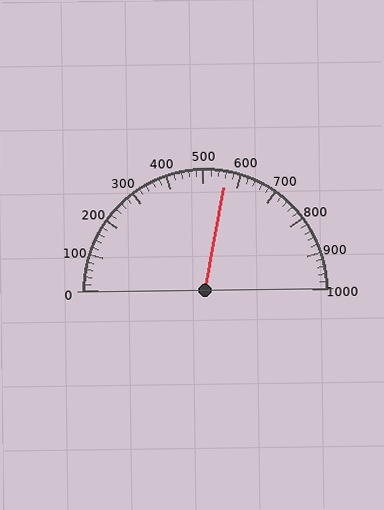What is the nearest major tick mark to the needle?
The nearest major tick mark is 600.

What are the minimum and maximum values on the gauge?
The gauge ranges from 0 to 1000.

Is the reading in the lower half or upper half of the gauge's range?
The reading is in the upper half of the range (0 to 1000).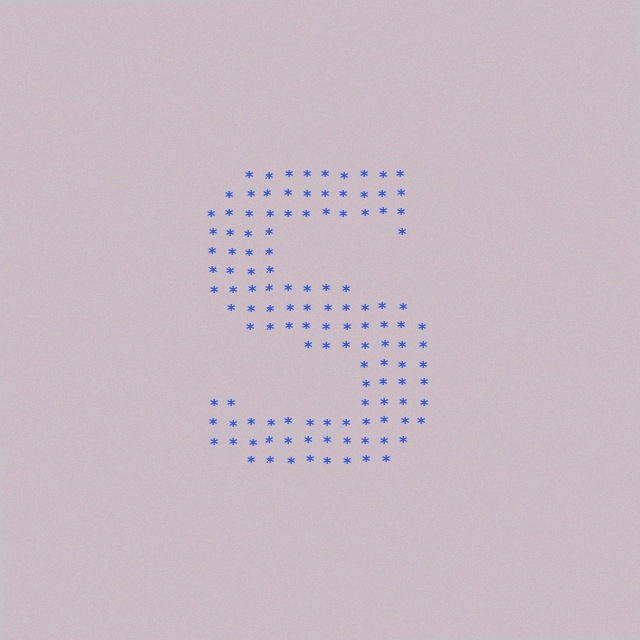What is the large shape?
The large shape is the letter S.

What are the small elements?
The small elements are asterisks.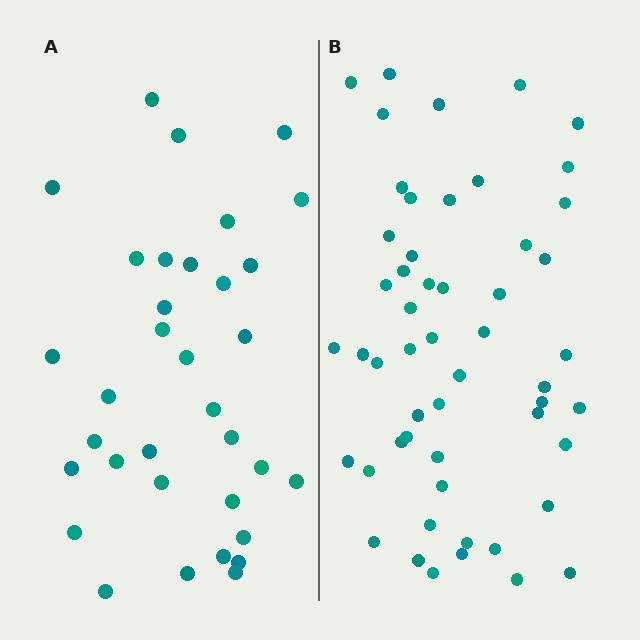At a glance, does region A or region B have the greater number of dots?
Region B (the right region) has more dots.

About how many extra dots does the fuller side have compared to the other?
Region B has approximately 20 more dots than region A.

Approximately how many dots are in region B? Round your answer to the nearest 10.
About 50 dots. (The exact count is 53, which rounds to 50.)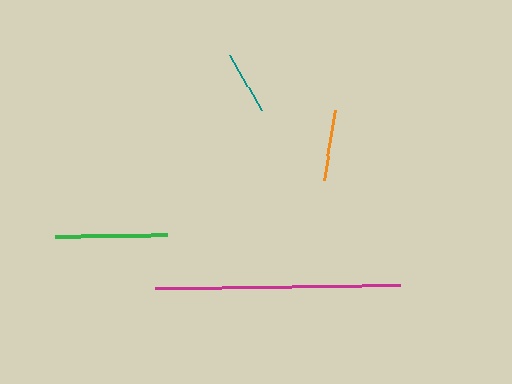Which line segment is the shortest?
The teal line is the shortest at approximately 63 pixels.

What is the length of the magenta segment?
The magenta segment is approximately 244 pixels long.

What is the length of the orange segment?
The orange segment is approximately 71 pixels long.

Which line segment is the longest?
The magenta line is the longest at approximately 244 pixels.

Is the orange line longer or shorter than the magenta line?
The magenta line is longer than the orange line.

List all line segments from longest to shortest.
From longest to shortest: magenta, green, orange, teal.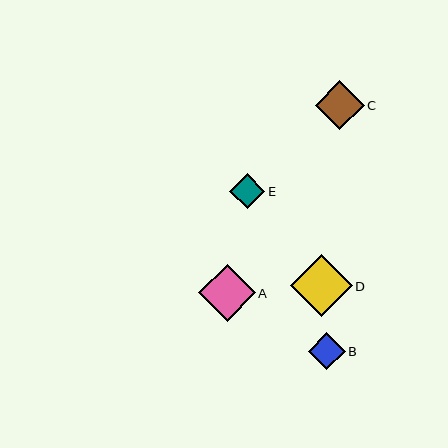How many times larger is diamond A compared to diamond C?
Diamond A is approximately 1.2 times the size of diamond C.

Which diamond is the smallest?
Diamond E is the smallest with a size of approximately 35 pixels.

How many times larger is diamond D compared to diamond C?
Diamond D is approximately 1.3 times the size of diamond C.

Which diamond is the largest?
Diamond D is the largest with a size of approximately 62 pixels.